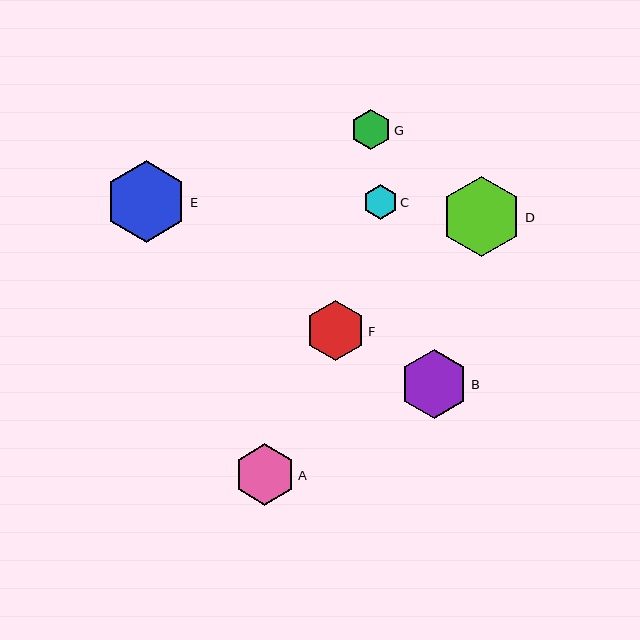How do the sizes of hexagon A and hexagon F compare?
Hexagon A and hexagon F are approximately the same size.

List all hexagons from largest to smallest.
From largest to smallest: E, D, B, A, F, G, C.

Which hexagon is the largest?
Hexagon E is the largest with a size of approximately 82 pixels.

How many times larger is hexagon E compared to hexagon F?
Hexagon E is approximately 1.4 times the size of hexagon F.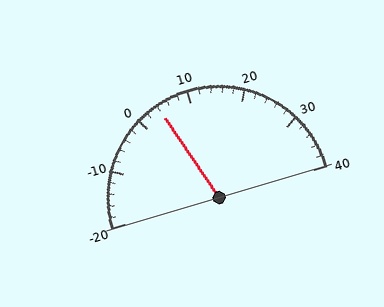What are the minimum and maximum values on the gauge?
The gauge ranges from -20 to 40.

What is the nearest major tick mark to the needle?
The nearest major tick mark is 0.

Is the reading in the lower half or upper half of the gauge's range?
The reading is in the lower half of the range (-20 to 40).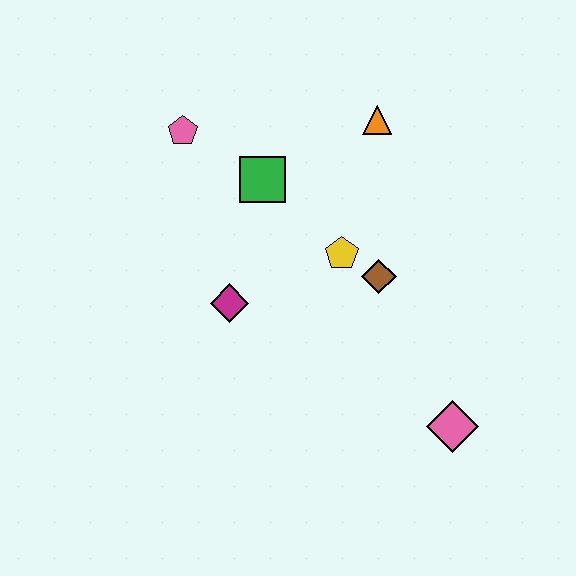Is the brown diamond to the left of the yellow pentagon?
No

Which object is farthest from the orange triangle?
The pink diamond is farthest from the orange triangle.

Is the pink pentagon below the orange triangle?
Yes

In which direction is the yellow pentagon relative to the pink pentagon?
The yellow pentagon is to the right of the pink pentagon.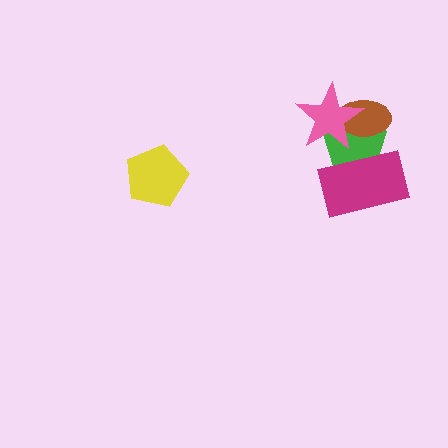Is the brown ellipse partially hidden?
Yes, it is partially covered by another shape.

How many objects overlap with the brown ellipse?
2 objects overlap with the brown ellipse.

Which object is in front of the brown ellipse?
The pink star is in front of the brown ellipse.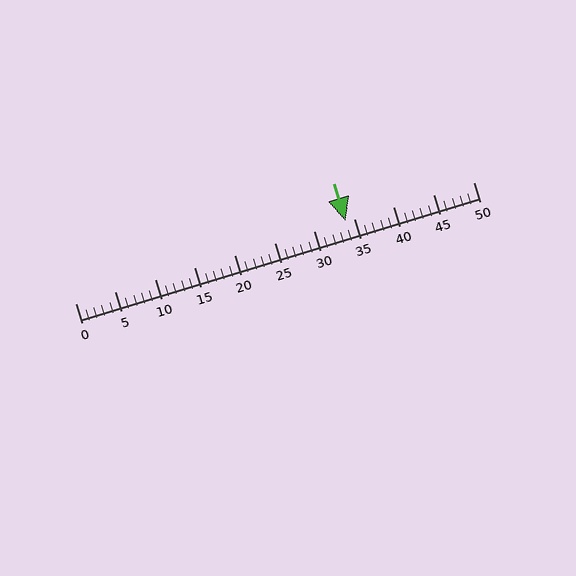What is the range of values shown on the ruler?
The ruler shows values from 0 to 50.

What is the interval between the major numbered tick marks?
The major tick marks are spaced 5 units apart.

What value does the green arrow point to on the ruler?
The green arrow points to approximately 34.